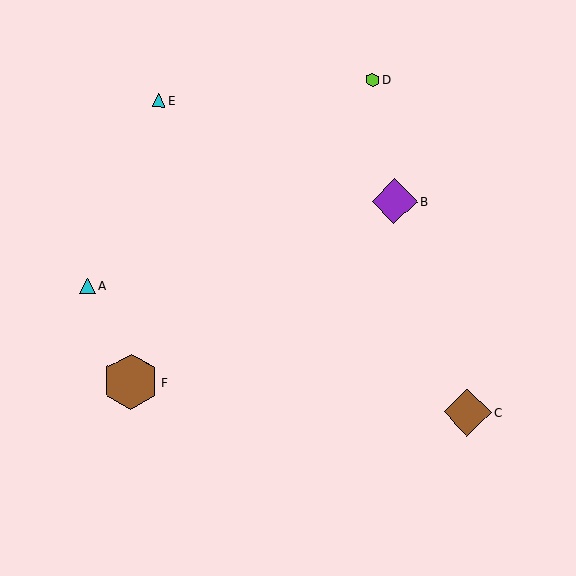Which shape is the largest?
The brown hexagon (labeled F) is the largest.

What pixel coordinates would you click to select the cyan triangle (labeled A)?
Click at (88, 286) to select the cyan triangle A.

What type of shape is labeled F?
Shape F is a brown hexagon.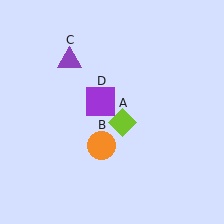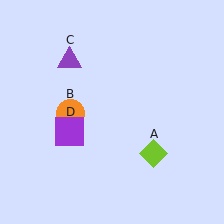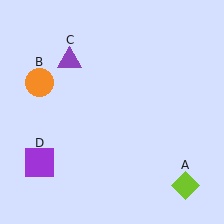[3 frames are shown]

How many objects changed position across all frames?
3 objects changed position: lime diamond (object A), orange circle (object B), purple square (object D).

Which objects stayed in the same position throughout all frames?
Purple triangle (object C) remained stationary.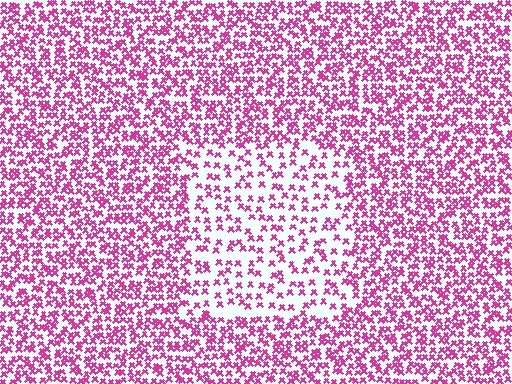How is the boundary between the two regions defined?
The boundary is defined by a change in element density (approximately 2.0x ratio). All elements are the same color, size, and shape.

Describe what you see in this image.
The image contains small magenta elements arranged at two different densities. A rectangle-shaped region is visible where the elements are less densely packed than the surrounding area.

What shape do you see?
I see a rectangle.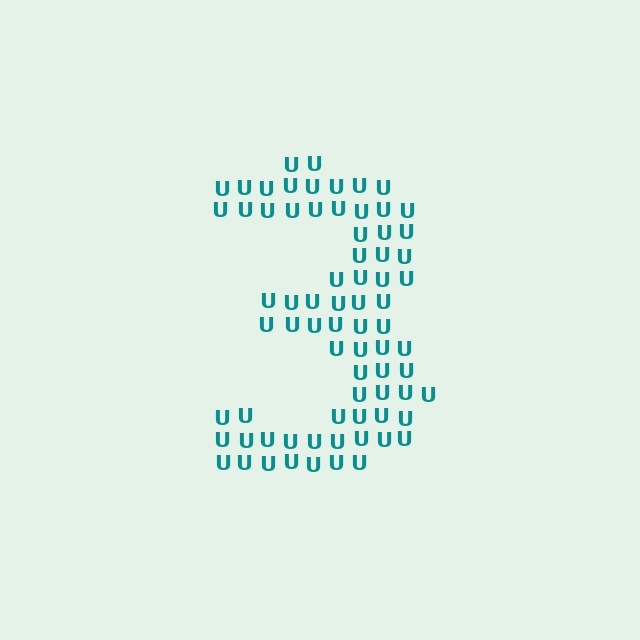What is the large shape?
The large shape is the digit 3.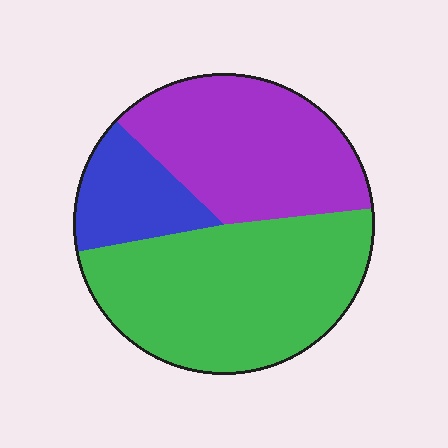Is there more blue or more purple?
Purple.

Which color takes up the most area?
Green, at roughly 50%.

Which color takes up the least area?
Blue, at roughly 15%.